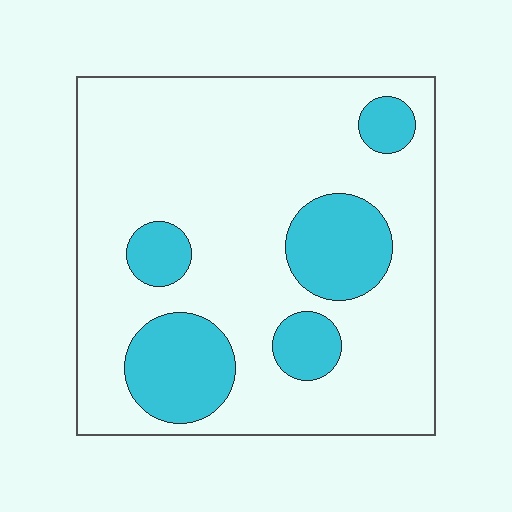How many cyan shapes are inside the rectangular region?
5.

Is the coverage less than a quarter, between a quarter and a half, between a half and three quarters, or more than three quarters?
Less than a quarter.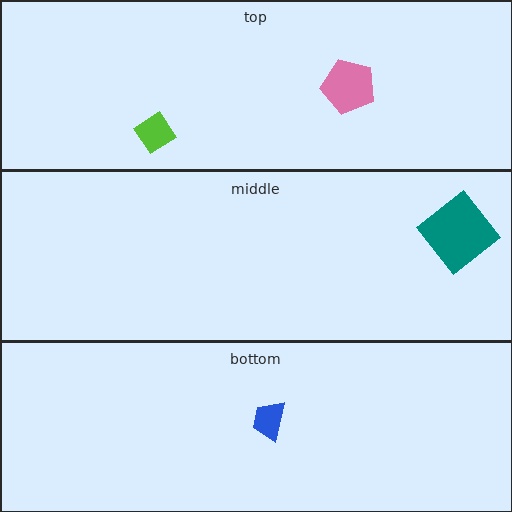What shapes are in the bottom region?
The blue trapezoid.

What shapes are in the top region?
The pink pentagon, the lime diamond.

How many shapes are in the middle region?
1.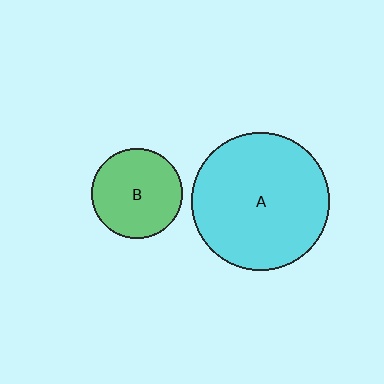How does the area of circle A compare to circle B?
Approximately 2.3 times.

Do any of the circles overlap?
No, none of the circles overlap.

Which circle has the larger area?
Circle A (cyan).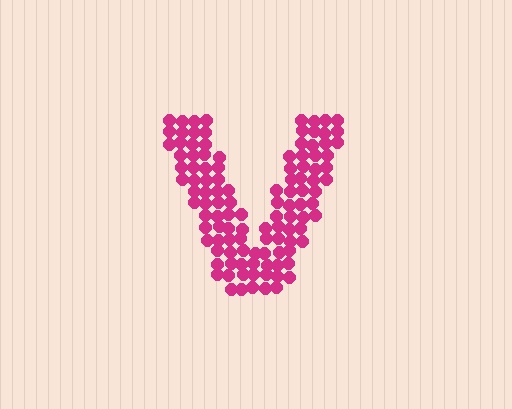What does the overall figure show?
The overall figure shows the letter V.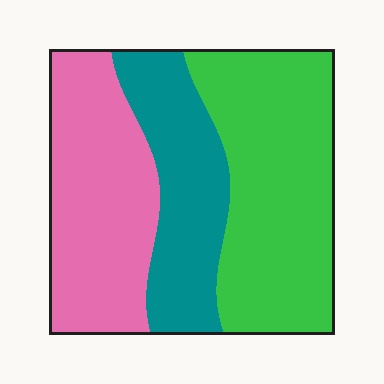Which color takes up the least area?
Teal, at roughly 25%.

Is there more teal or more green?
Green.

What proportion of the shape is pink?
Pink covers about 35% of the shape.